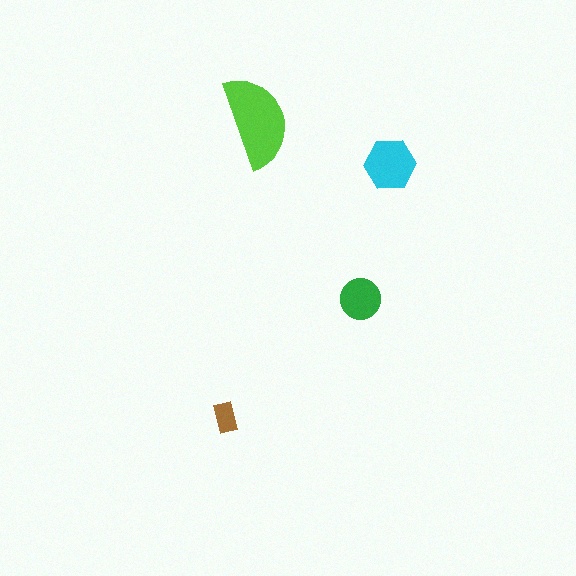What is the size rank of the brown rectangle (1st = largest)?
4th.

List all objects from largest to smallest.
The lime semicircle, the cyan hexagon, the green circle, the brown rectangle.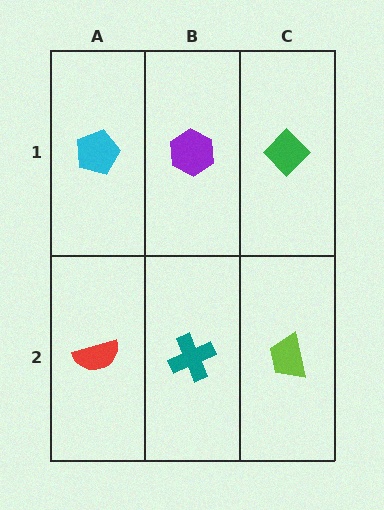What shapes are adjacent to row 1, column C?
A lime trapezoid (row 2, column C), a purple hexagon (row 1, column B).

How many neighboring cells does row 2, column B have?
3.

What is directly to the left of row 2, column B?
A red semicircle.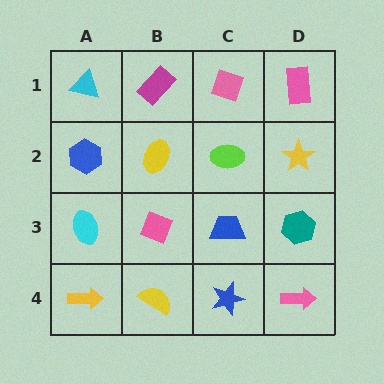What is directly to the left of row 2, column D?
A lime ellipse.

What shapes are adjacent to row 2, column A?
A cyan triangle (row 1, column A), a cyan ellipse (row 3, column A), a yellow ellipse (row 2, column B).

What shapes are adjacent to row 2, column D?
A pink rectangle (row 1, column D), a teal hexagon (row 3, column D), a lime ellipse (row 2, column C).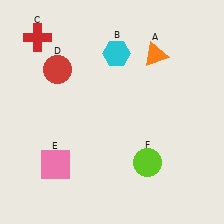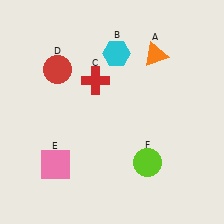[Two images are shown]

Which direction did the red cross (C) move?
The red cross (C) moved right.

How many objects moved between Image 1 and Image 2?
1 object moved between the two images.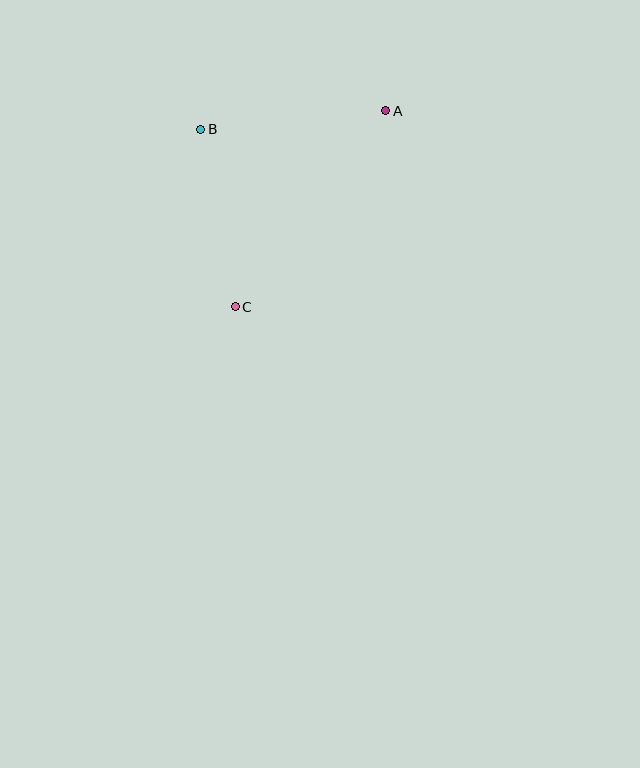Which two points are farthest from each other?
Points A and C are farthest from each other.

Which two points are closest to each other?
Points B and C are closest to each other.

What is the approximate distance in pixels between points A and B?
The distance between A and B is approximately 186 pixels.